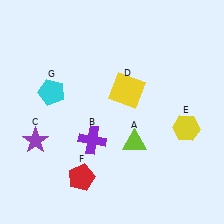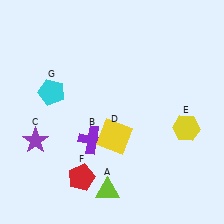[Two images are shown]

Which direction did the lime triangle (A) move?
The lime triangle (A) moved down.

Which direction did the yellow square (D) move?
The yellow square (D) moved down.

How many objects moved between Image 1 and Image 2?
2 objects moved between the two images.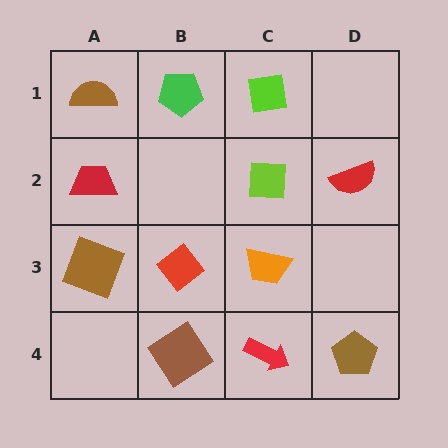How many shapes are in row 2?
3 shapes.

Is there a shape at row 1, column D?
No, that cell is empty.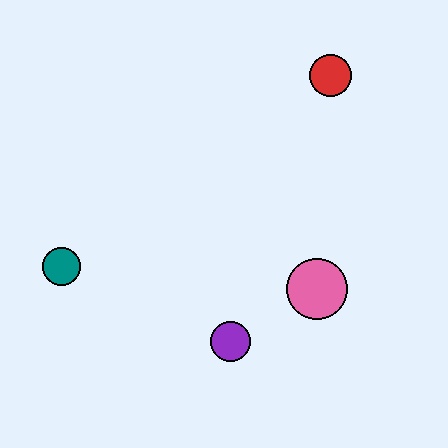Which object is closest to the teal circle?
The purple circle is closest to the teal circle.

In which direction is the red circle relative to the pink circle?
The red circle is above the pink circle.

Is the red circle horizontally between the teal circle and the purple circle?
No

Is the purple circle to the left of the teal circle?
No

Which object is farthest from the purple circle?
The red circle is farthest from the purple circle.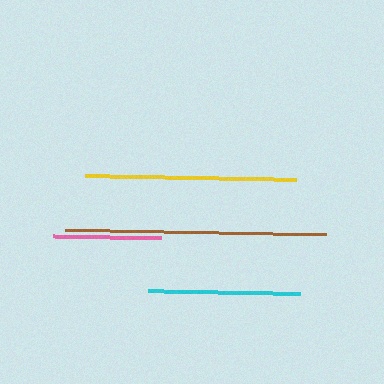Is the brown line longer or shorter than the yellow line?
The brown line is longer than the yellow line.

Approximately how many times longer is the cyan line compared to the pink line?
The cyan line is approximately 1.4 times the length of the pink line.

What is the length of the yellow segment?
The yellow segment is approximately 211 pixels long.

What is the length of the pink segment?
The pink segment is approximately 108 pixels long.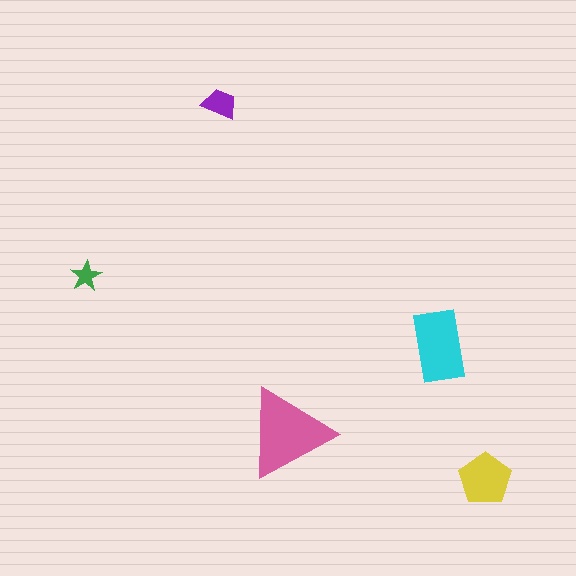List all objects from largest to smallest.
The pink triangle, the cyan rectangle, the yellow pentagon, the purple trapezoid, the green star.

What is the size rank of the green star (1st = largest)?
5th.